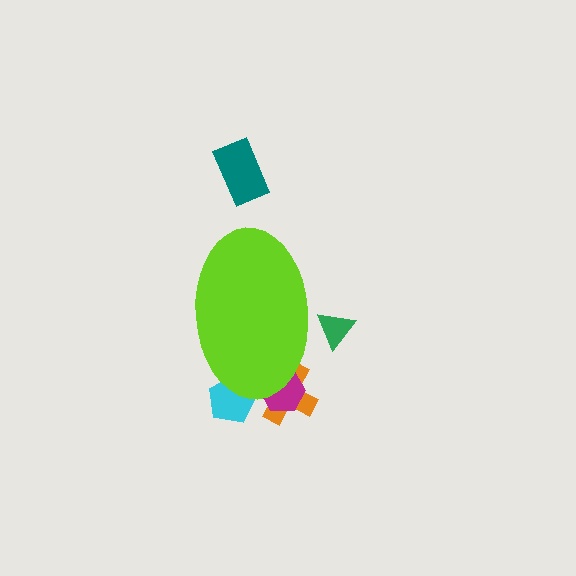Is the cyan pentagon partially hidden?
Yes, the cyan pentagon is partially hidden behind the lime ellipse.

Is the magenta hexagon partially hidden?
Yes, the magenta hexagon is partially hidden behind the lime ellipse.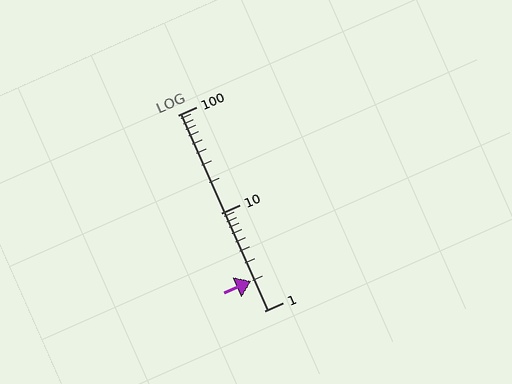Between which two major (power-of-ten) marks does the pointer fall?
The pointer is between 1 and 10.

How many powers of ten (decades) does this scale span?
The scale spans 2 decades, from 1 to 100.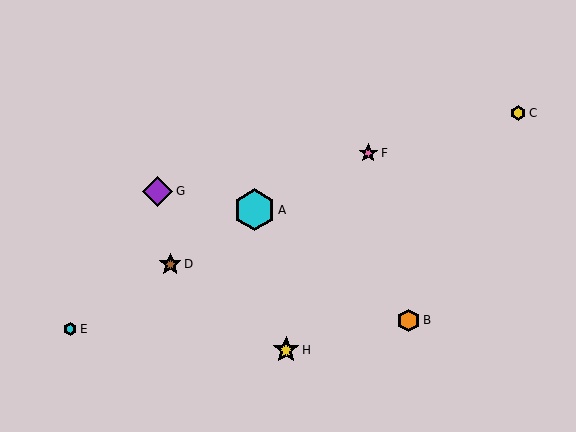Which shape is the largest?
The cyan hexagon (labeled A) is the largest.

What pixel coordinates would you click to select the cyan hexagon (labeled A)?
Click at (254, 210) to select the cyan hexagon A.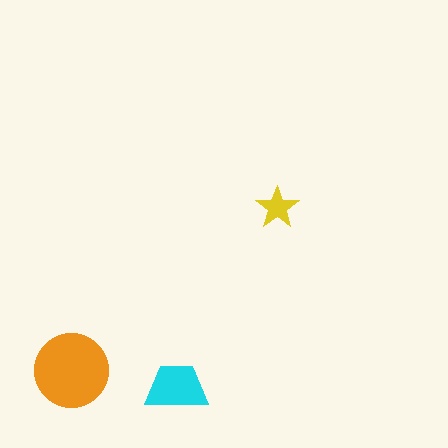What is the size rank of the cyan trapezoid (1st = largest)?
2nd.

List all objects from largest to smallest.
The orange circle, the cyan trapezoid, the yellow star.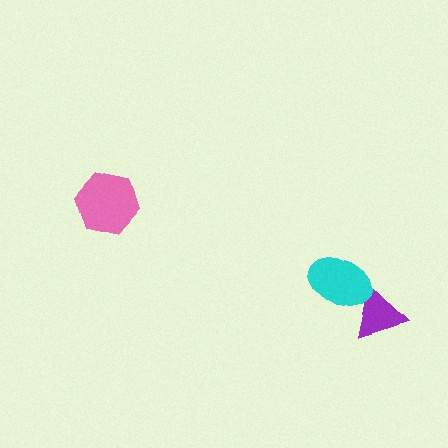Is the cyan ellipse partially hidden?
No, no other shape covers it.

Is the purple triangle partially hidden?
Yes, it is partially covered by another shape.